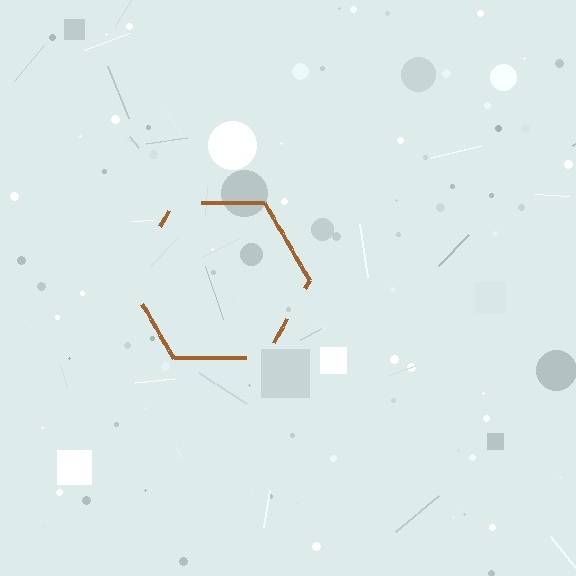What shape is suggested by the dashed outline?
The dashed outline suggests a hexagon.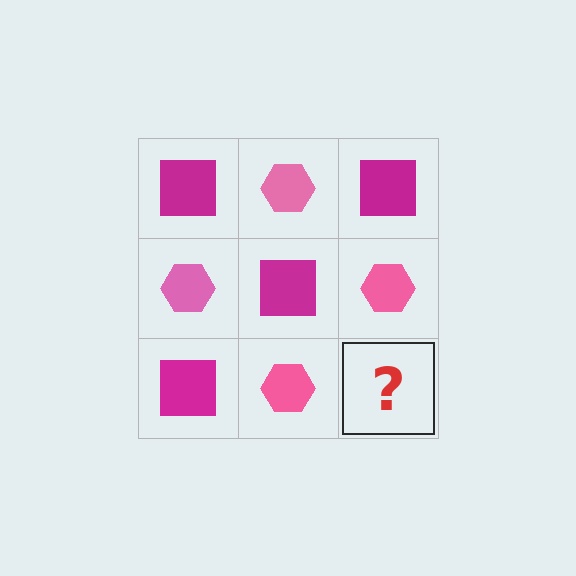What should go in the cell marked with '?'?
The missing cell should contain a magenta square.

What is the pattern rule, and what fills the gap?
The rule is that it alternates magenta square and pink hexagon in a checkerboard pattern. The gap should be filled with a magenta square.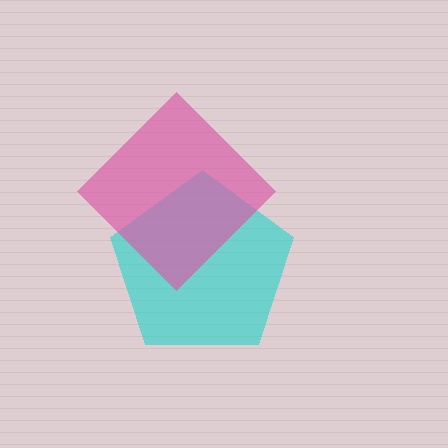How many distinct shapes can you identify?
There are 2 distinct shapes: a cyan pentagon, a pink diamond.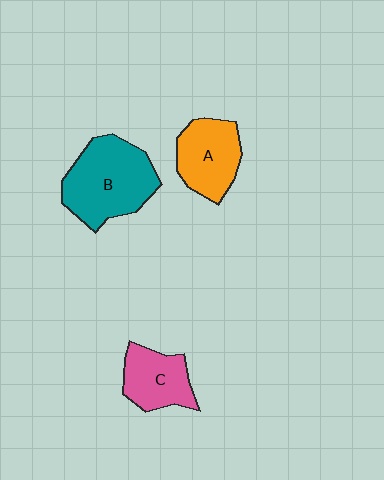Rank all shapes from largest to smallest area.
From largest to smallest: B (teal), A (orange), C (pink).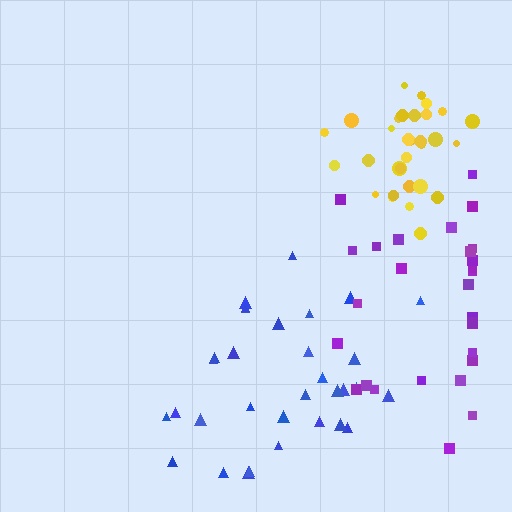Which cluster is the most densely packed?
Yellow.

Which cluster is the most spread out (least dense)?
Purple.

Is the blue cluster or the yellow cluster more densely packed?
Yellow.